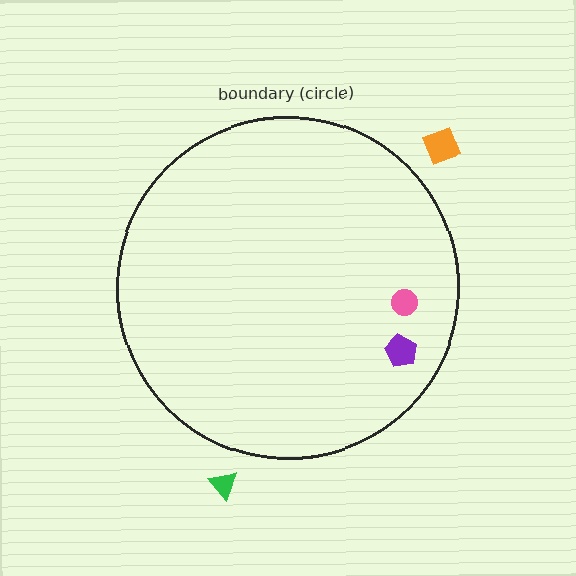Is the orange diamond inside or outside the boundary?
Outside.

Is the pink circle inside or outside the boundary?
Inside.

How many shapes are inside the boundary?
2 inside, 2 outside.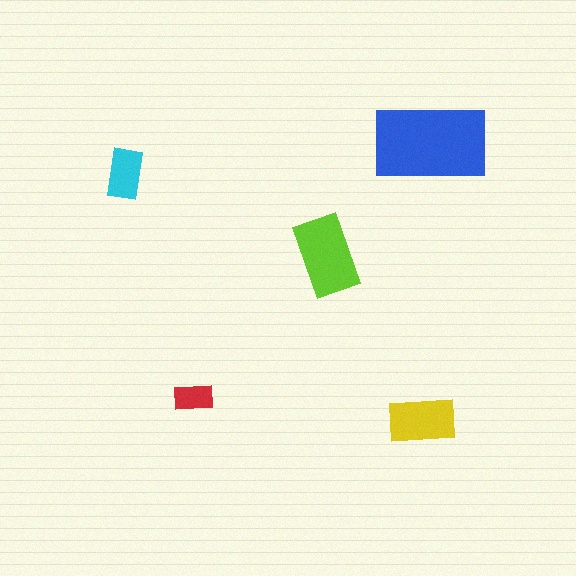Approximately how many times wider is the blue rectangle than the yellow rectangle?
About 1.5 times wider.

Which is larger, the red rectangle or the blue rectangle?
The blue one.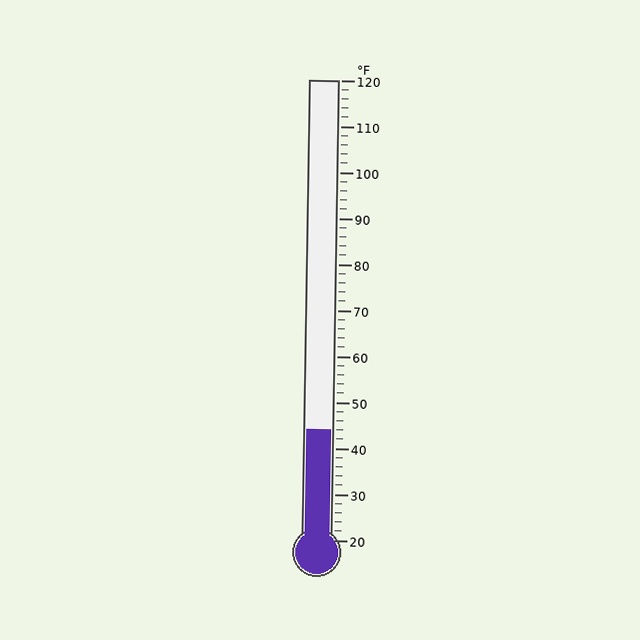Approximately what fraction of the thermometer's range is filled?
The thermometer is filled to approximately 25% of its range.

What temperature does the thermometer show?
The thermometer shows approximately 44°F.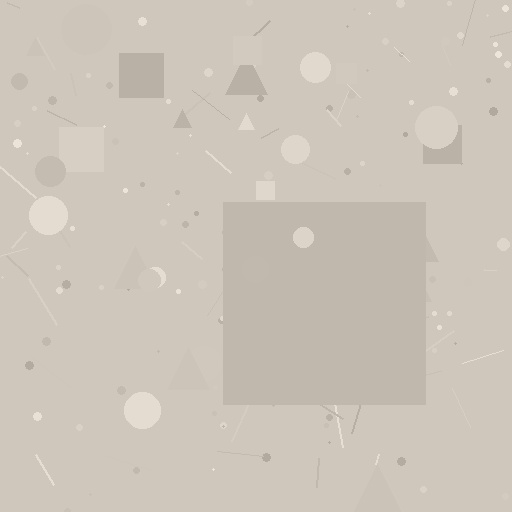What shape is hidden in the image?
A square is hidden in the image.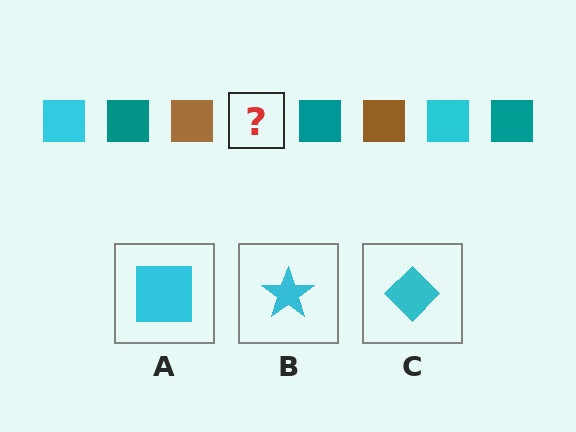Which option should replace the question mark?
Option A.